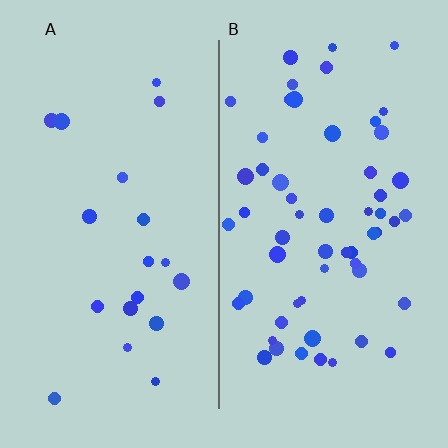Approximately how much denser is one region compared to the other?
Approximately 3.0× — region B over region A.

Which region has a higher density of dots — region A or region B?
B (the right).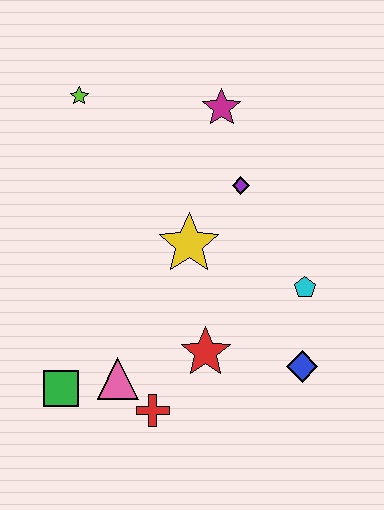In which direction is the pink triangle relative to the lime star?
The pink triangle is below the lime star.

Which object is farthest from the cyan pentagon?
The lime star is farthest from the cyan pentagon.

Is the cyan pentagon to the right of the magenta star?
Yes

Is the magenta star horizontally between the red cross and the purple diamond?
Yes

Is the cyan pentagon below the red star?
No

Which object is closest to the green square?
The pink triangle is closest to the green square.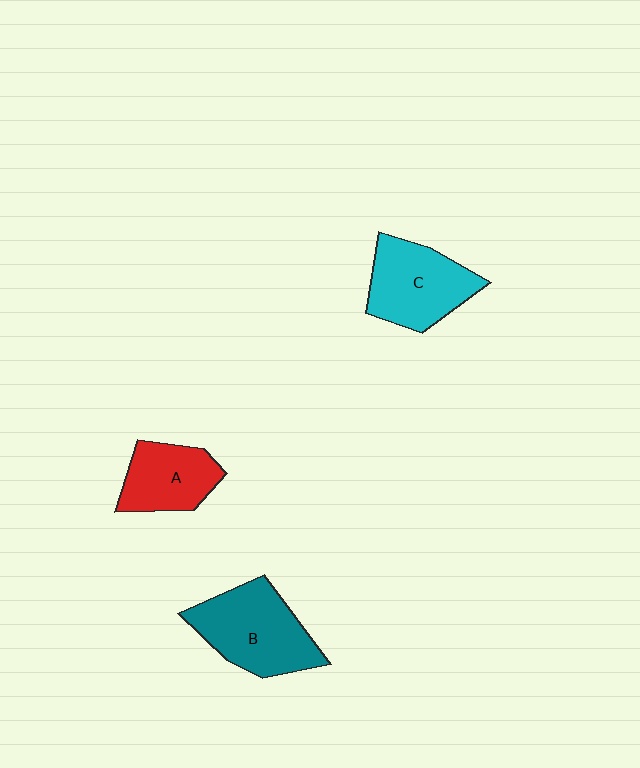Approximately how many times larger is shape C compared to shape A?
Approximately 1.3 times.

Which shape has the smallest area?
Shape A (red).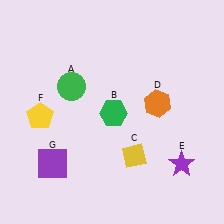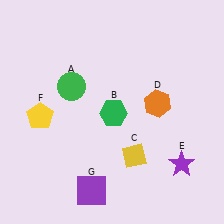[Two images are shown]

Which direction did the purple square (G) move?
The purple square (G) moved right.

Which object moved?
The purple square (G) moved right.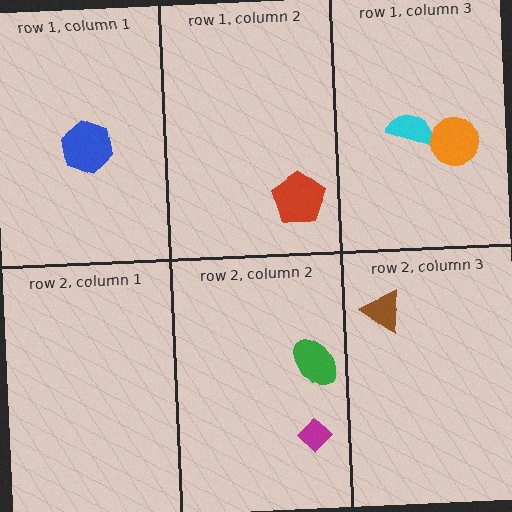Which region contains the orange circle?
The row 1, column 3 region.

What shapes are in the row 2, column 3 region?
The brown triangle.